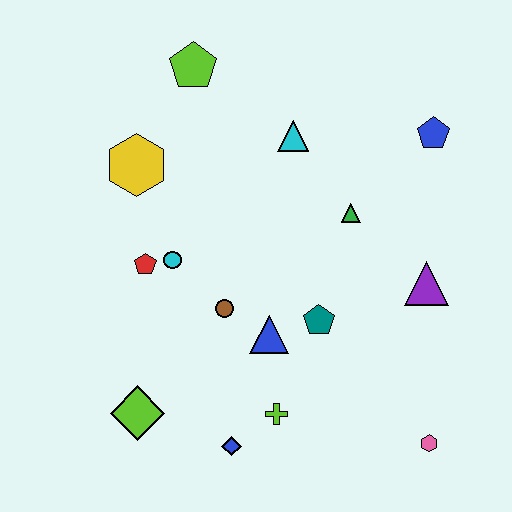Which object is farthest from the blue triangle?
The lime pentagon is farthest from the blue triangle.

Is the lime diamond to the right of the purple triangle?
No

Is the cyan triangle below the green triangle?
No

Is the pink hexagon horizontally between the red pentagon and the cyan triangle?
No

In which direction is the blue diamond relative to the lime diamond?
The blue diamond is to the right of the lime diamond.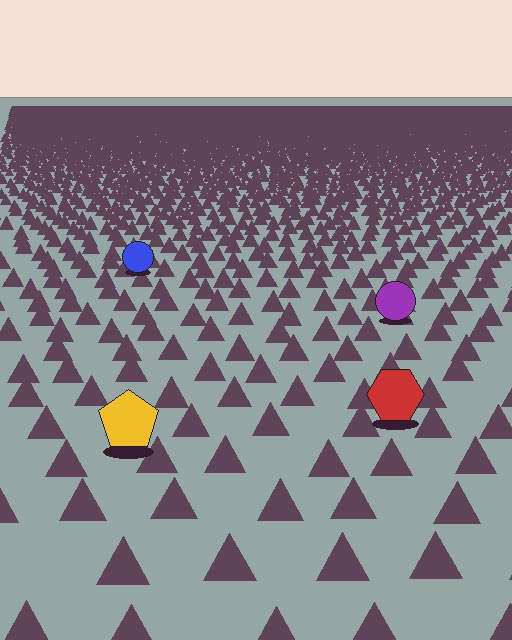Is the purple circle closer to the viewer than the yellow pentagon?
No. The yellow pentagon is closer — you can tell from the texture gradient: the ground texture is coarser near it.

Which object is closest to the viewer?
The yellow pentagon is closest. The texture marks near it are larger and more spread out.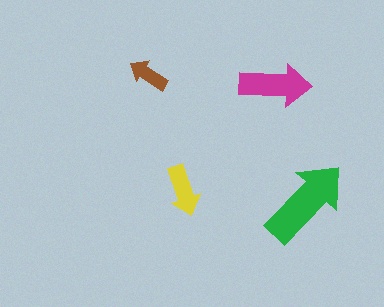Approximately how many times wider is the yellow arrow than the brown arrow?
About 1.5 times wider.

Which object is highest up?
The brown arrow is topmost.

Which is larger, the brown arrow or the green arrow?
The green one.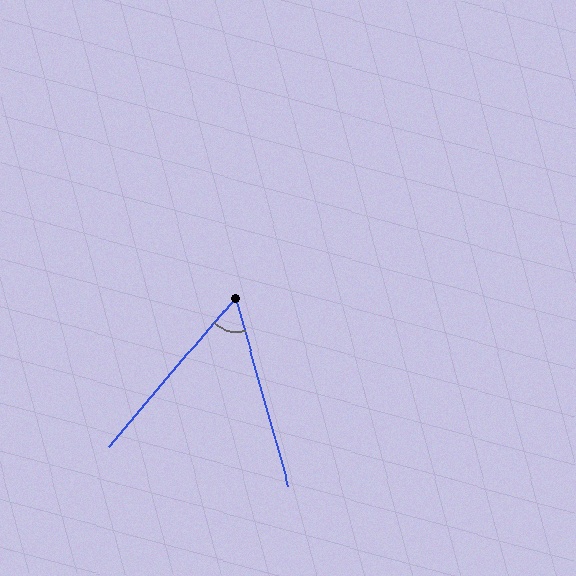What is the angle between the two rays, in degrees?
Approximately 56 degrees.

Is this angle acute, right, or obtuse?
It is acute.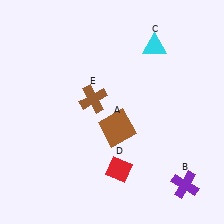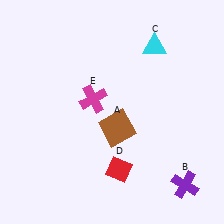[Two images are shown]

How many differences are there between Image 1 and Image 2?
There is 1 difference between the two images.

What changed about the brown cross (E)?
In Image 1, E is brown. In Image 2, it changed to magenta.